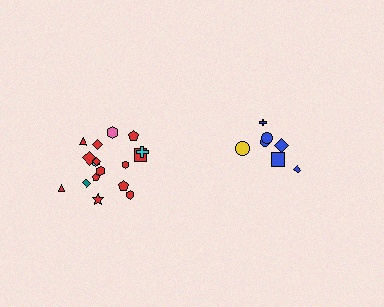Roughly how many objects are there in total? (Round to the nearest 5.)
Roughly 25 objects in total.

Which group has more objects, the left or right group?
The left group.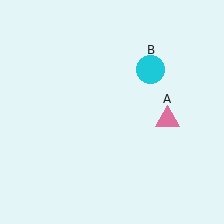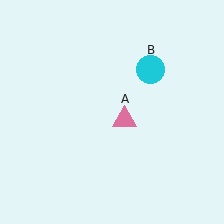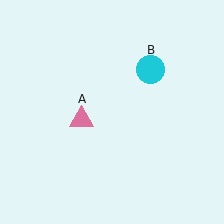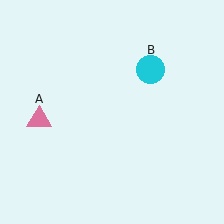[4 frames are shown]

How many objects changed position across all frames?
1 object changed position: pink triangle (object A).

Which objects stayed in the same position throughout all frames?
Cyan circle (object B) remained stationary.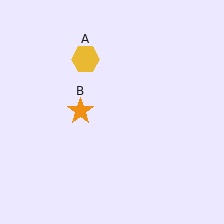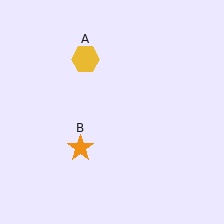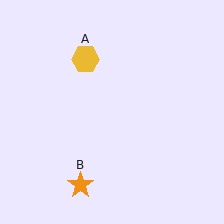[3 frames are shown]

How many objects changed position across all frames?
1 object changed position: orange star (object B).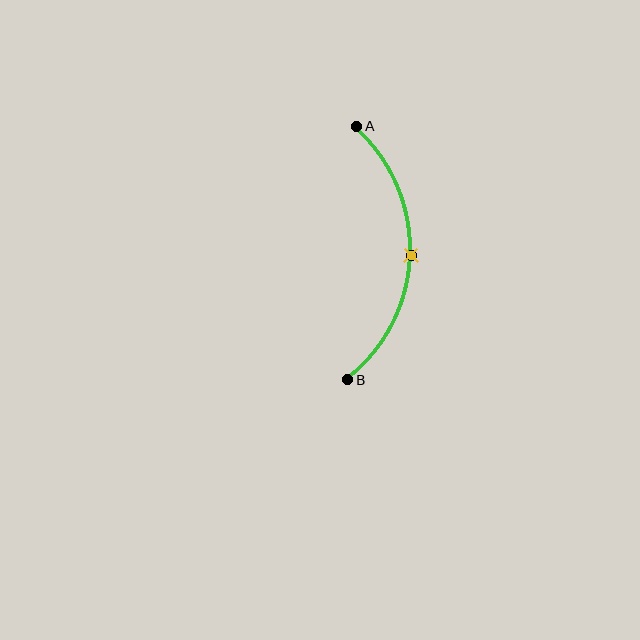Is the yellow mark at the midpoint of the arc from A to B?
Yes. The yellow mark lies on the arc at equal arc-length from both A and B — it is the arc midpoint.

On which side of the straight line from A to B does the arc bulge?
The arc bulges to the right of the straight line connecting A and B.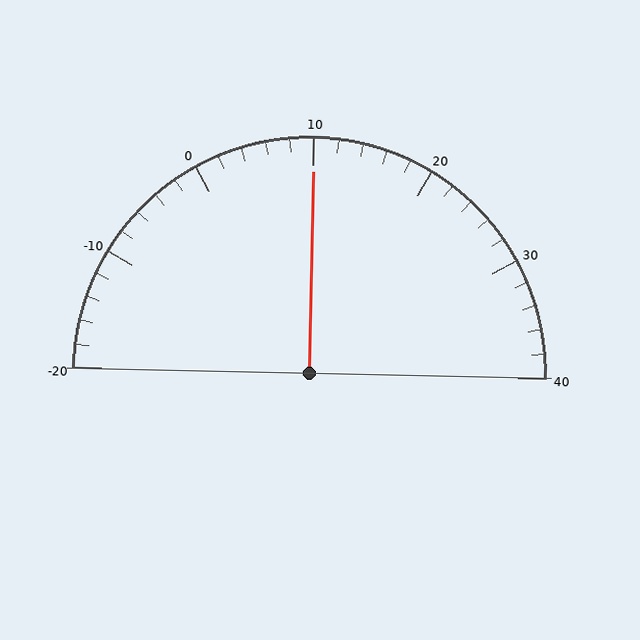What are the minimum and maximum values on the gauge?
The gauge ranges from -20 to 40.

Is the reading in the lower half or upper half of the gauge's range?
The reading is in the upper half of the range (-20 to 40).